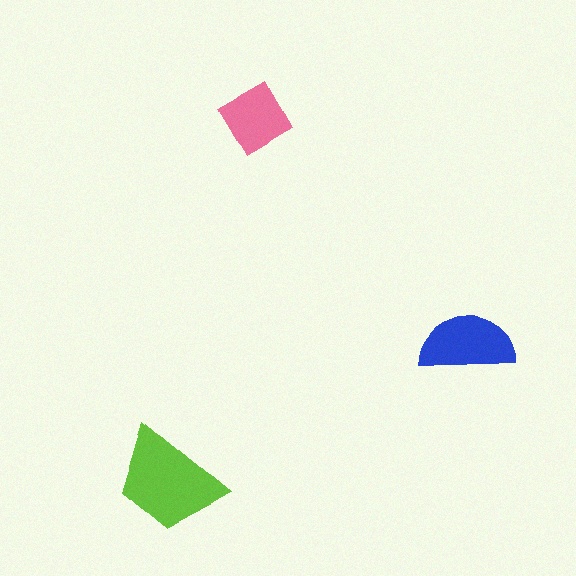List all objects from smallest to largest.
The pink diamond, the blue semicircle, the lime trapezoid.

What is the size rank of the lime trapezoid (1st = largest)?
1st.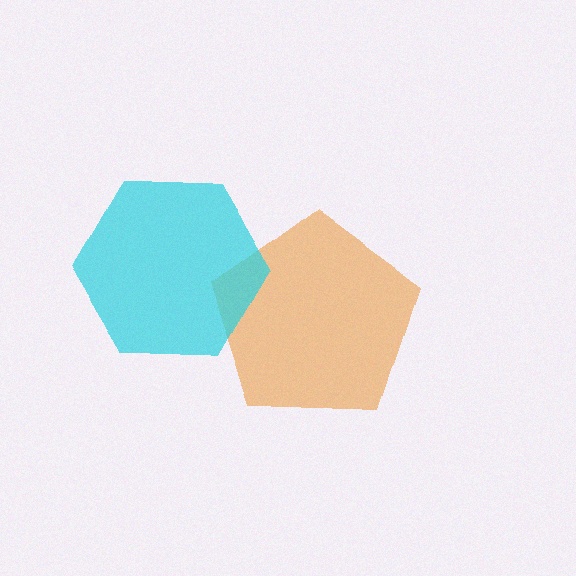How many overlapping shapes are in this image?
There are 2 overlapping shapes in the image.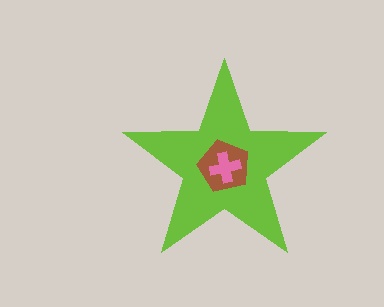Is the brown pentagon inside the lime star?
Yes.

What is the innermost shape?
The pink cross.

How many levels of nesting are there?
3.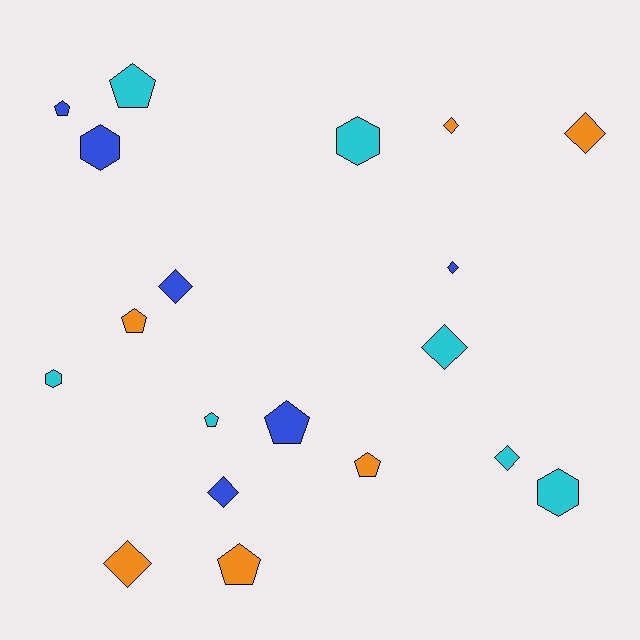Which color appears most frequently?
Cyan, with 7 objects.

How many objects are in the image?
There are 19 objects.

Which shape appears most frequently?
Diamond, with 8 objects.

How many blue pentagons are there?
There are 2 blue pentagons.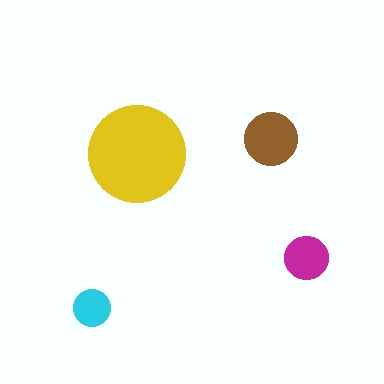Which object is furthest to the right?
The magenta circle is rightmost.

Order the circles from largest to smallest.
the yellow one, the brown one, the magenta one, the cyan one.